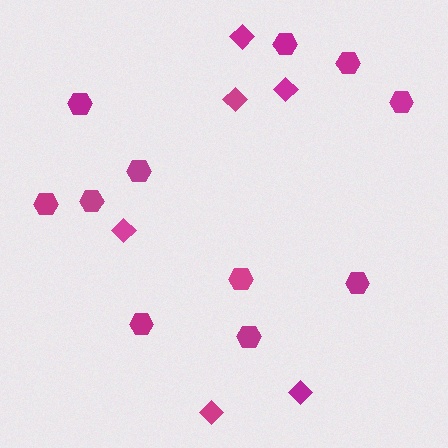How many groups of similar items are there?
There are 2 groups: one group of hexagons (11) and one group of diamonds (6).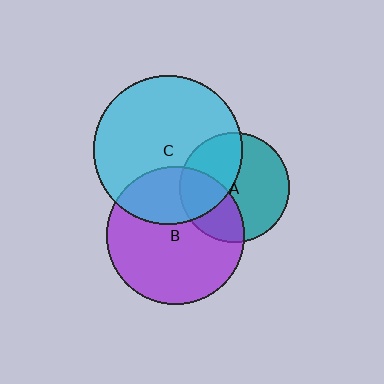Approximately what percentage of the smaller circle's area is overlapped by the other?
Approximately 40%.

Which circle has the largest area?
Circle C (cyan).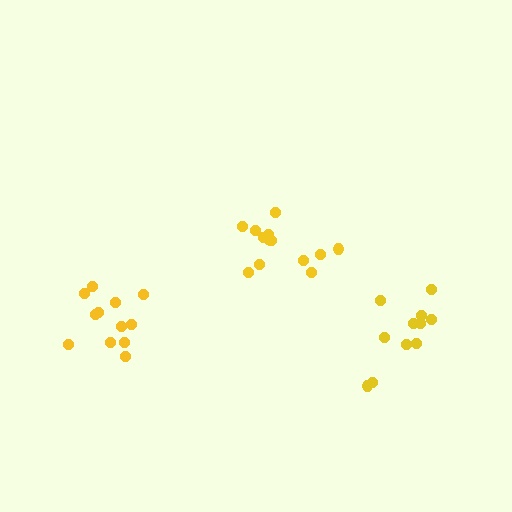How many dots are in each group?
Group 1: 13 dots, Group 2: 11 dots, Group 3: 12 dots (36 total).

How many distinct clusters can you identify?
There are 3 distinct clusters.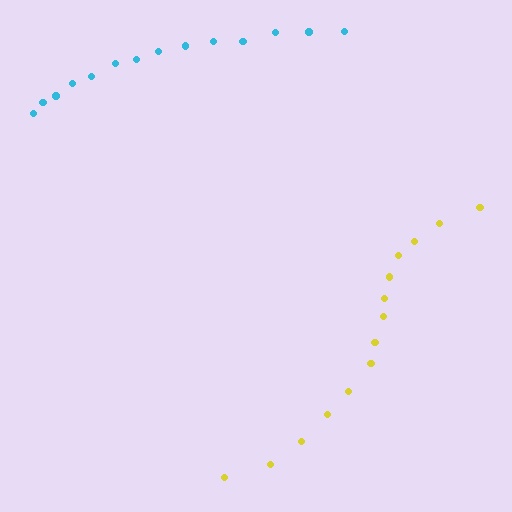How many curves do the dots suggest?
There are 2 distinct paths.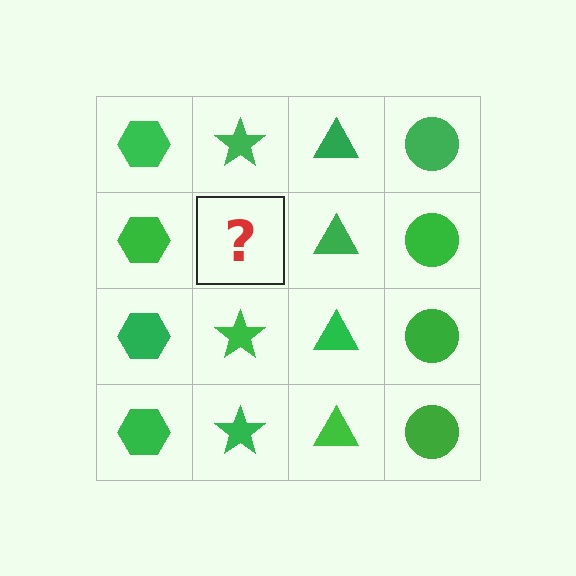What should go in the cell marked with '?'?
The missing cell should contain a green star.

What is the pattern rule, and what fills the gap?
The rule is that each column has a consistent shape. The gap should be filled with a green star.